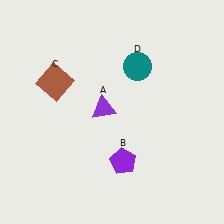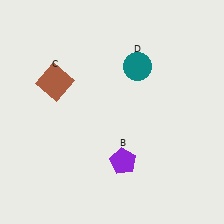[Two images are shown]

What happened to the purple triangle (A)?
The purple triangle (A) was removed in Image 2. It was in the top-left area of Image 1.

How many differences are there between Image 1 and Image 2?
There is 1 difference between the two images.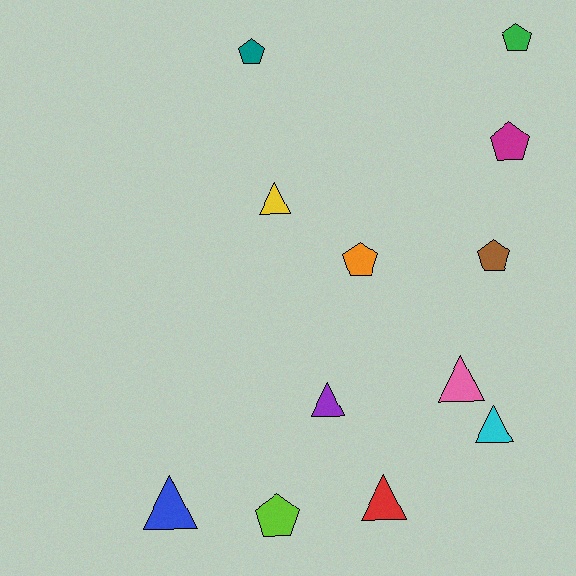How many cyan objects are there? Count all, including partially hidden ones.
There is 1 cyan object.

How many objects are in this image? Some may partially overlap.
There are 12 objects.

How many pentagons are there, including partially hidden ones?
There are 6 pentagons.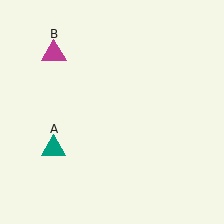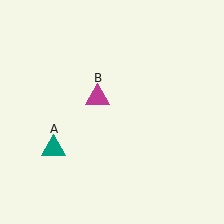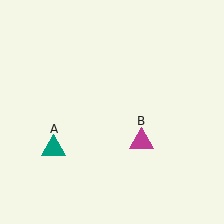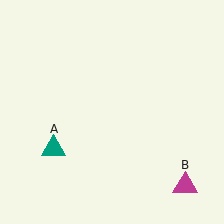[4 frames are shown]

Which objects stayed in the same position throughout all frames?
Teal triangle (object A) remained stationary.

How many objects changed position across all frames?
1 object changed position: magenta triangle (object B).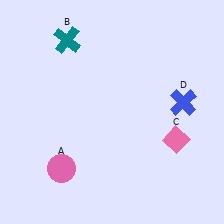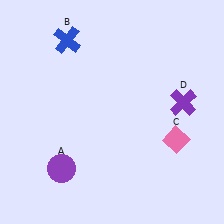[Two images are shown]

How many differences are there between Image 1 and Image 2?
There are 3 differences between the two images.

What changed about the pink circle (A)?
In Image 1, A is pink. In Image 2, it changed to purple.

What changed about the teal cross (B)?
In Image 1, B is teal. In Image 2, it changed to blue.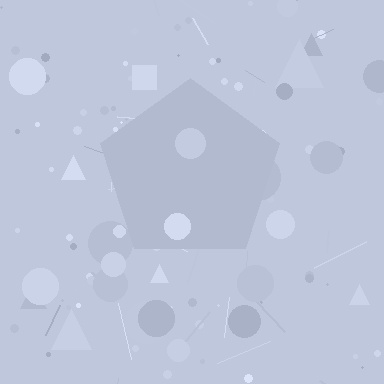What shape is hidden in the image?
A pentagon is hidden in the image.